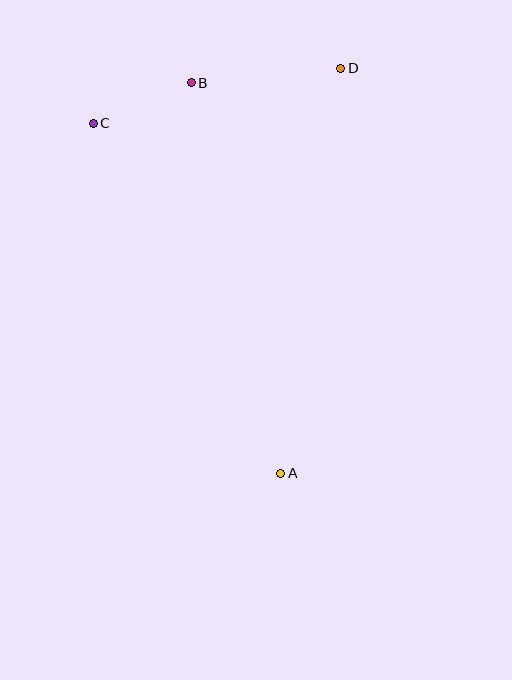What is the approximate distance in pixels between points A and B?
The distance between A and B is approximately 401 pixels.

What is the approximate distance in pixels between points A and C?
The distance between A and C is approximately 397 pixels.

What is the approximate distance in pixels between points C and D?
The distance between C and D is approximately 253 pixels.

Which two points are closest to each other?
Points B and C are closest to each other.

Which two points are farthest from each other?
Points A and D are farthest from each other.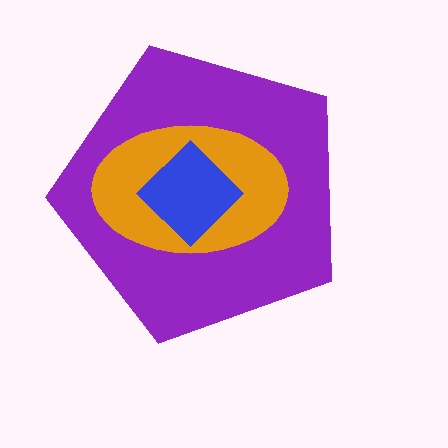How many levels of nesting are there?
3.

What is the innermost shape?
The blue diamond.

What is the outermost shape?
The purple pentagon.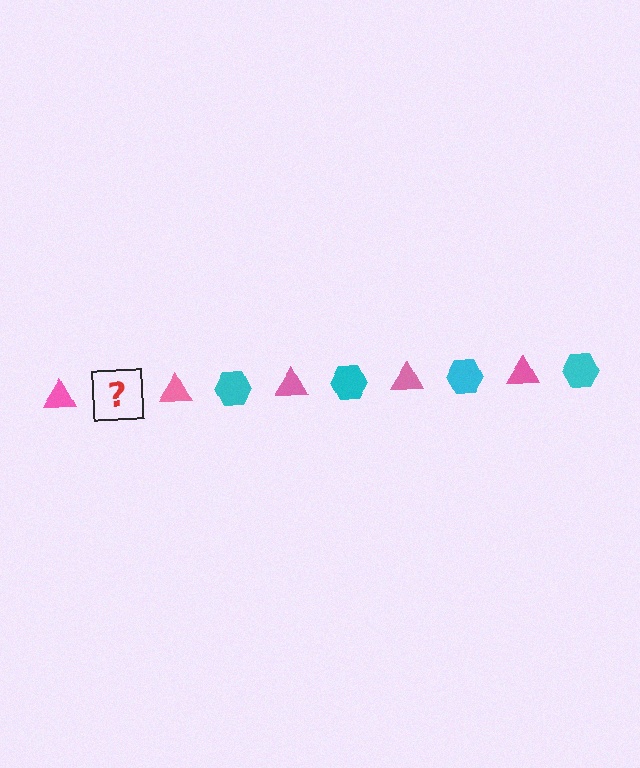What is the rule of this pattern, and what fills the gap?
The rule is that the pattern alternates between pink triangle and cyan hexagon. The gap should be filled with a cyan hexagon.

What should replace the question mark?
The question mark should be replaced with a cyan hexagon.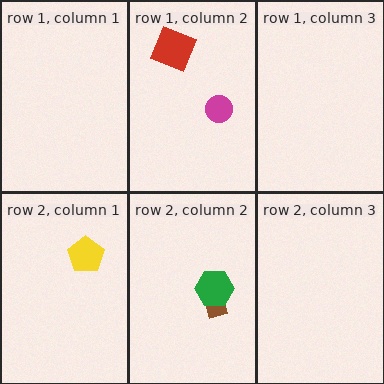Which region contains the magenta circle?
The row 1, column 2 region.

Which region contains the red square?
The row 1, column 2 region.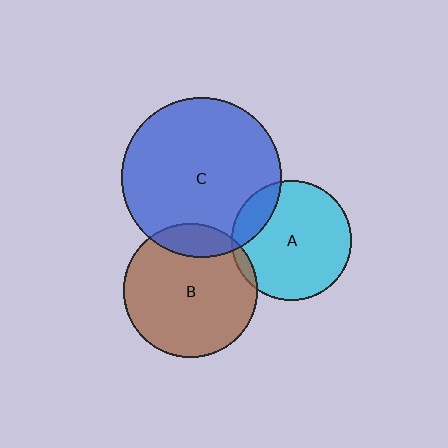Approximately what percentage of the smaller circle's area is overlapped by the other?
Approximately 15%.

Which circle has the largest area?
Circle C (blue).